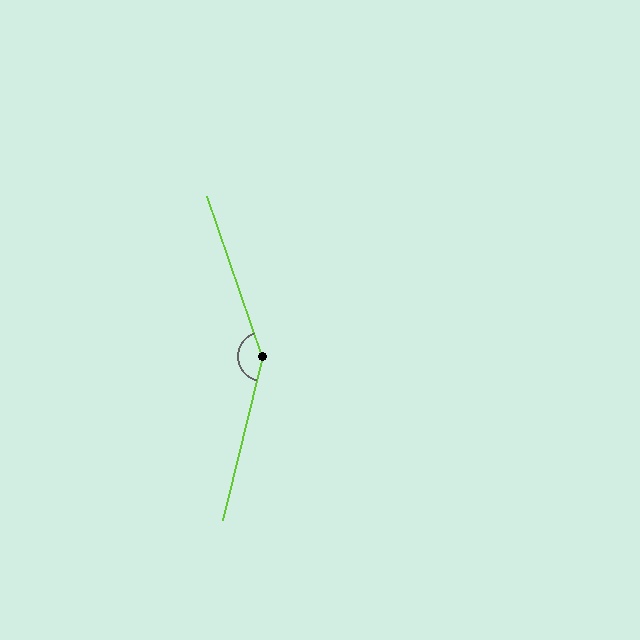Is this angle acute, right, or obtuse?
It is obtuse.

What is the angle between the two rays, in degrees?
Approximately 147 degrees.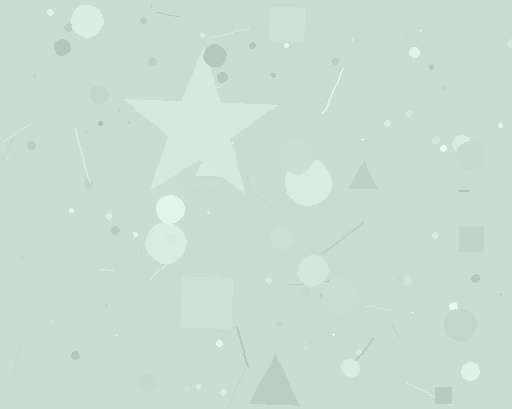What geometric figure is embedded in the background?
A star is embedded in the background.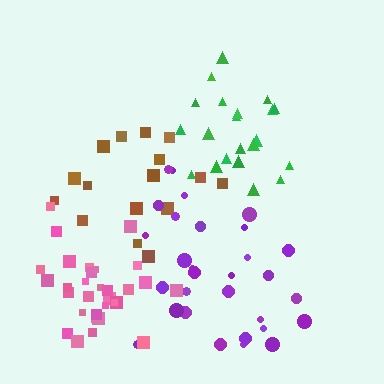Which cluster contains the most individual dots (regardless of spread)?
Pink (33).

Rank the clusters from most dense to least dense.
pink, green, purple, brown.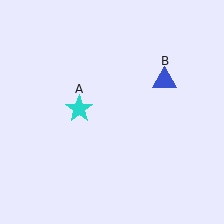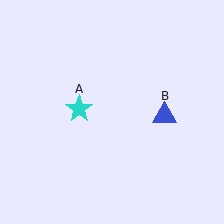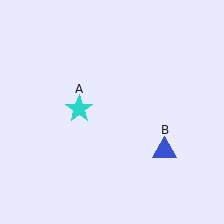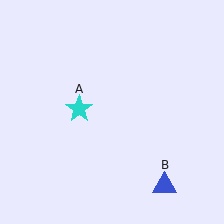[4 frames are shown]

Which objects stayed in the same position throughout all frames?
Cyan star (object A) remained stationary.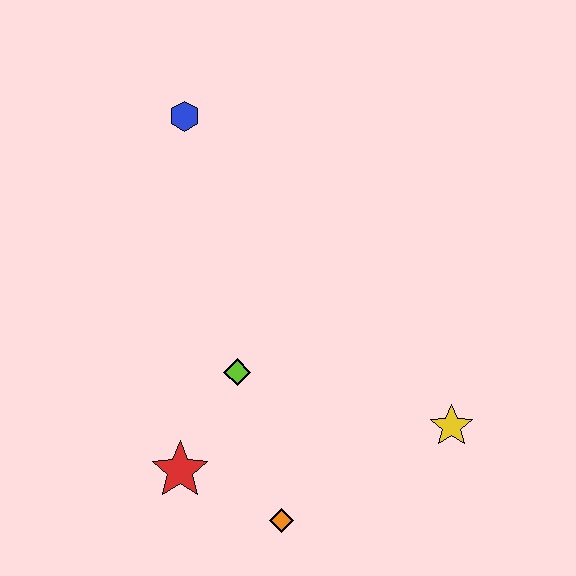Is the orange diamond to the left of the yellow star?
Yes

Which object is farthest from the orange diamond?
The blue hexagon is farthest from the orange diamond.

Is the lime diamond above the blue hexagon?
No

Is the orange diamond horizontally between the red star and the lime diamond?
No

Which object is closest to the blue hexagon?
The lime diamond is closest to the blue hexagon.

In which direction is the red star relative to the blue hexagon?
The red star is below the blue hexagon.